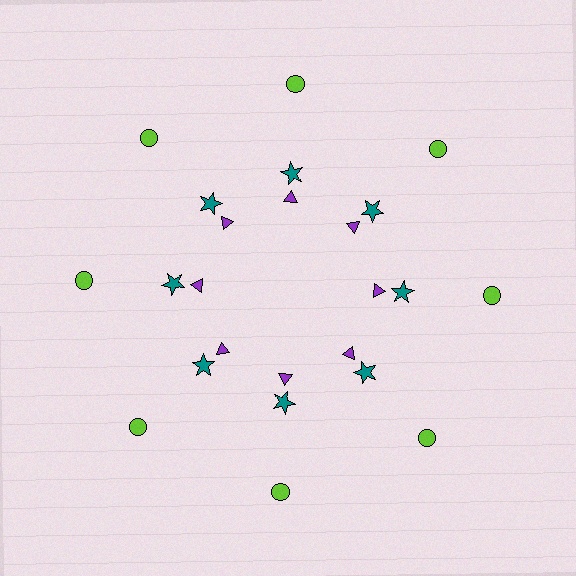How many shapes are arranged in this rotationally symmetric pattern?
There are 24 shapes, arranged in 8 groups of 3.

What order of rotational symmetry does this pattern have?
This pattern has 8-fold rotational symmetry.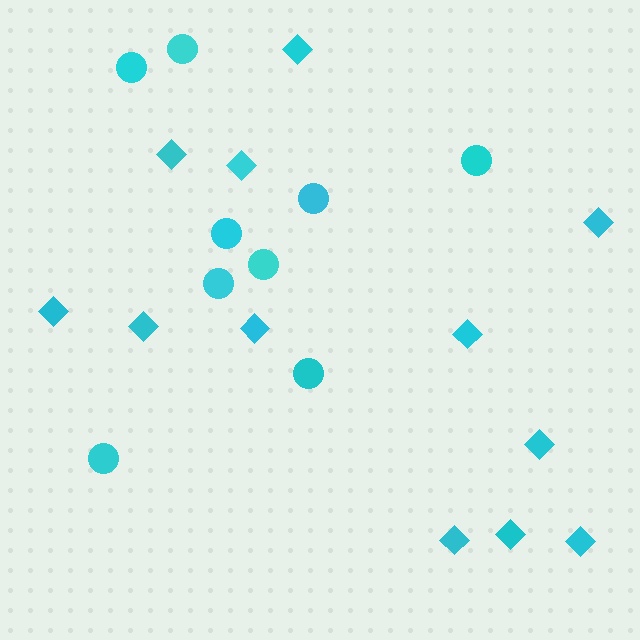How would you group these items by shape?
There are 2 groups: one group of diamonds (12) and one group of circles (9).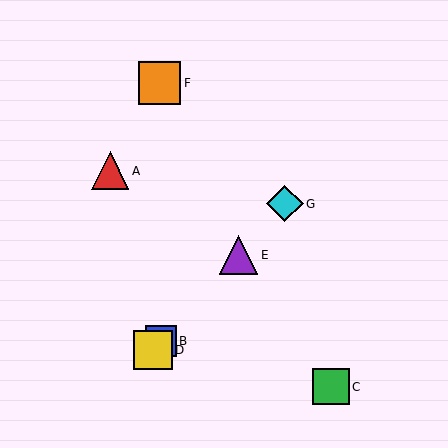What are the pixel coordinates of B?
Object B is at (161, 341).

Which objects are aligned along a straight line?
Objects B, D, E, G are aligned along a straight line.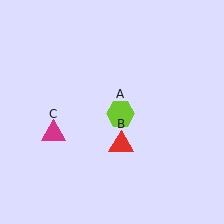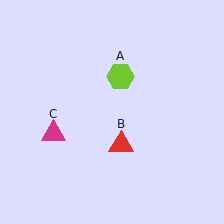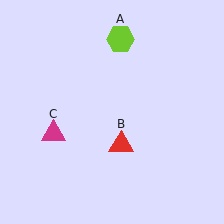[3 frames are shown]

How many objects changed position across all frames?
1 object changed position: lime hexagon (object A).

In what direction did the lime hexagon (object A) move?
The lime hexagon (object A) moved up.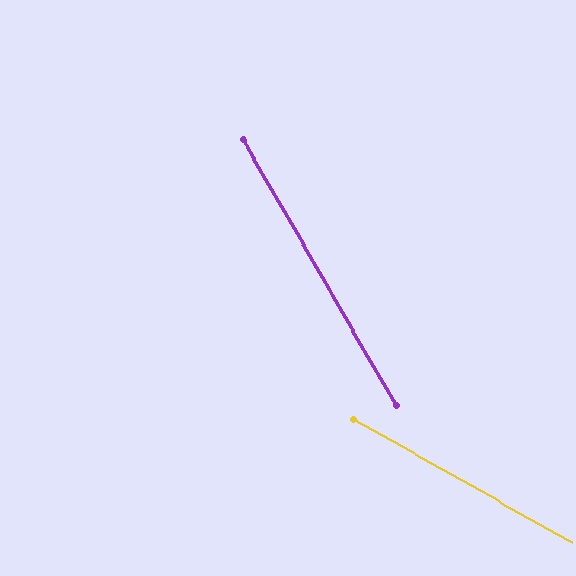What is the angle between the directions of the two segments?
Approximately 31 degrees.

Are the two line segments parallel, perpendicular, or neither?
Neither parallel nor perpendicular — they differ by about 31°.